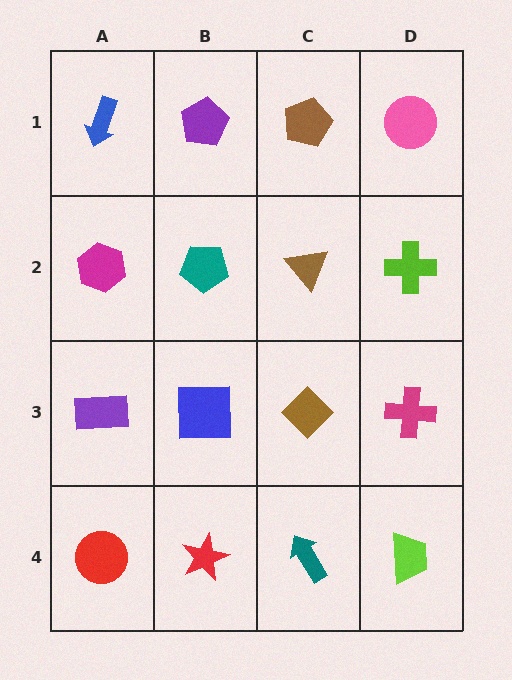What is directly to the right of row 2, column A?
A teal pentagon.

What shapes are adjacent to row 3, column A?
A magenta hexagon (row 2, column A), a red circle (row 4, column A), a blue square (row 3, column B).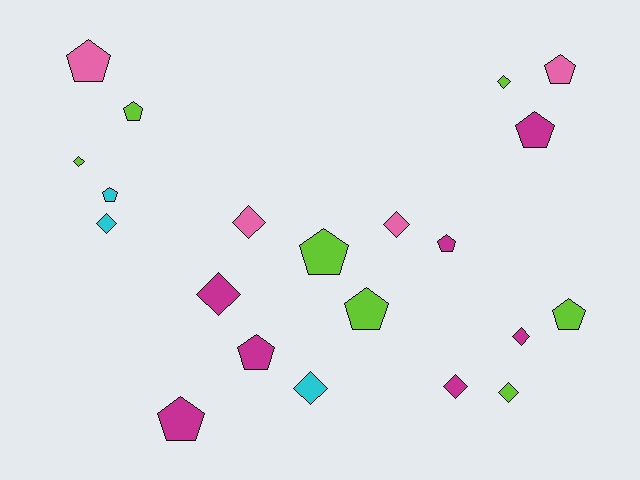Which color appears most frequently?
Magenta, with 7 objects.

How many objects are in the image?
There are 21 objects.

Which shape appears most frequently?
Pentagon, with 11 objects.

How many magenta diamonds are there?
There are 3 magenta diamonds.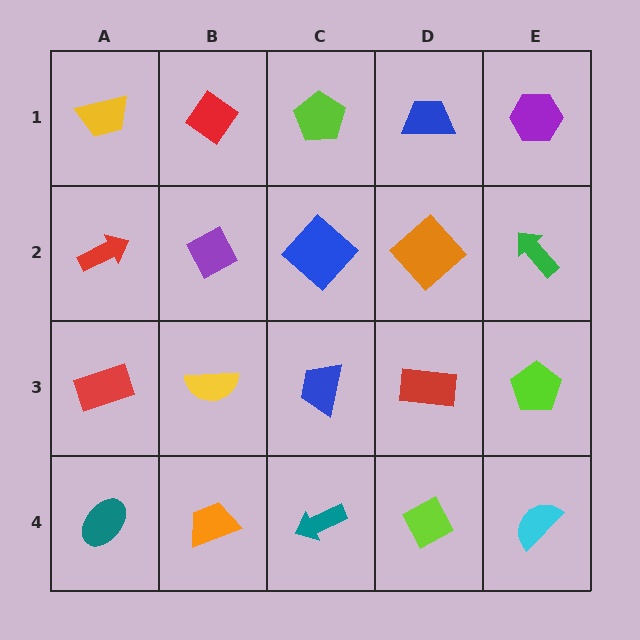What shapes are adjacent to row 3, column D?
An orange diamond (row 2, column D), a lime diamond (row 4, column D), a blue trapezoid (row 3, column C), a lime pentagon (row 3, column E).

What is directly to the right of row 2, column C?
An orange diamond.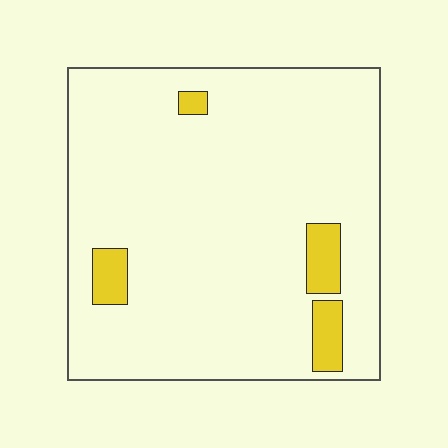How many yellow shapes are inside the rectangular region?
4.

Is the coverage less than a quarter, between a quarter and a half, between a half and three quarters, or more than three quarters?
Less than a quarter.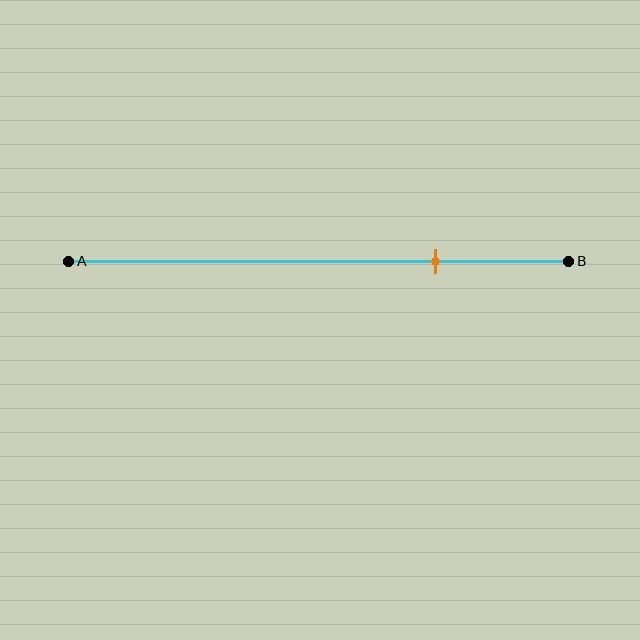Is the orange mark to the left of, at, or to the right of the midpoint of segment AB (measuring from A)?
The orange mark is to the right of the midpoint of segment AB.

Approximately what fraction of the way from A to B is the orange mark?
The orange mark is approximately 75% of the way from A to B.